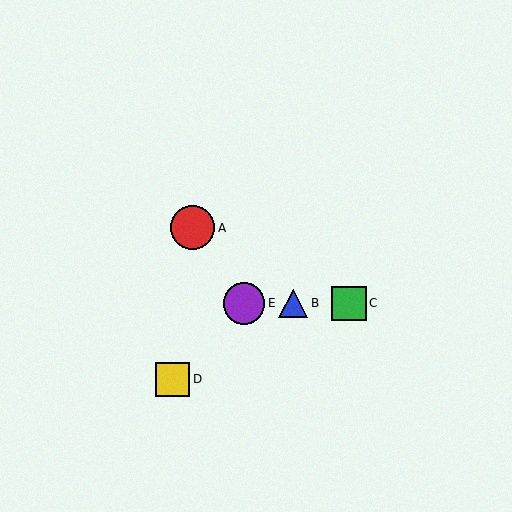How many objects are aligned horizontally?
3 objects (B, C, E) are aligned horizontally.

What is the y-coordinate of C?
Object C is at y≈303.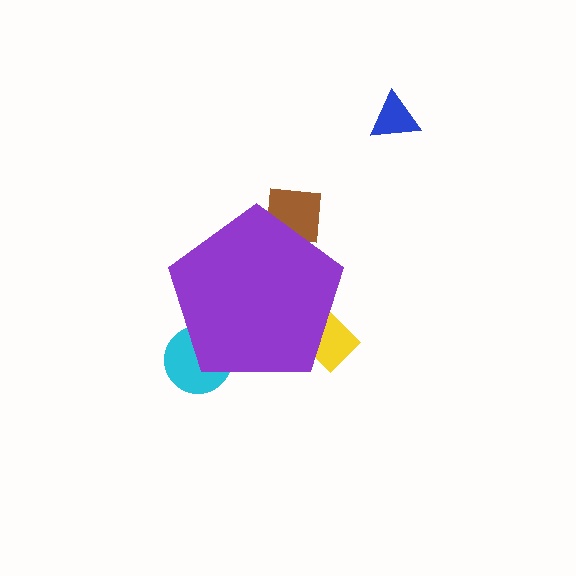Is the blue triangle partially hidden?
No, the blue triangle is fully visible.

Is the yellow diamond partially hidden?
Yes, the yellow diamond is partially hidden behind the purple pentagon.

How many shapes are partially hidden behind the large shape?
3 shapes are partially hidden.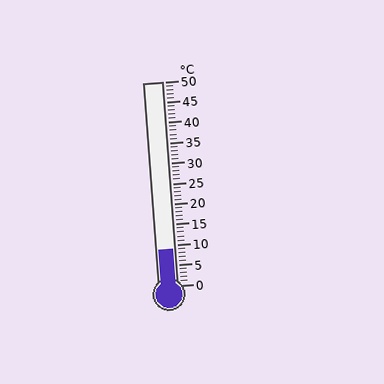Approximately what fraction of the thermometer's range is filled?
The thermometer is filled to approximately 20% of its range.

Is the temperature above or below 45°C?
The temperature is below 45°C.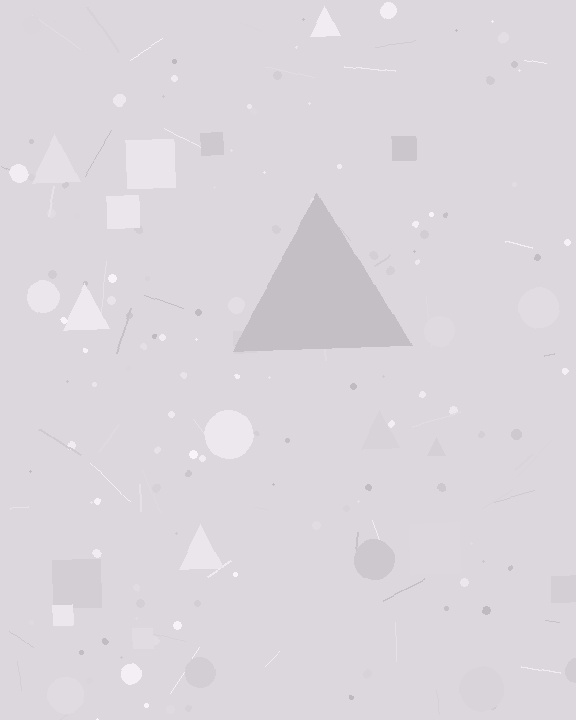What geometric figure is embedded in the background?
A triangle is embedded in the background.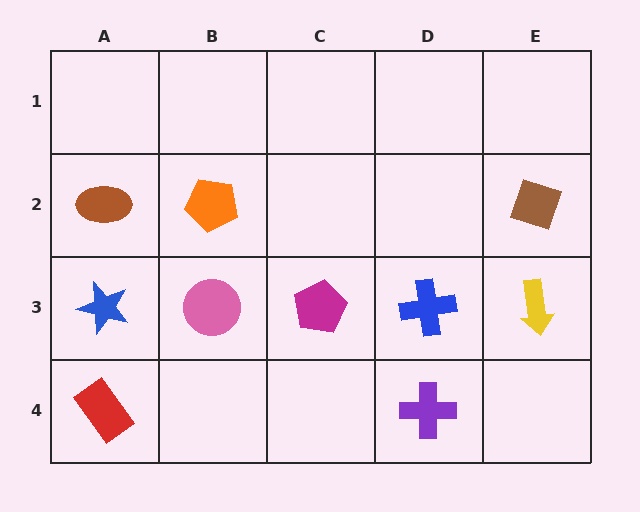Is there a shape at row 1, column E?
No, that cell is empty.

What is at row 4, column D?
A purple cross.